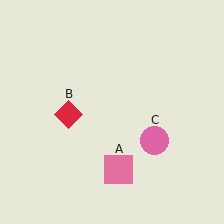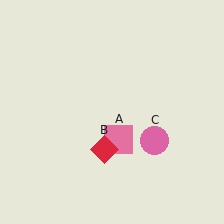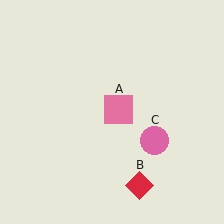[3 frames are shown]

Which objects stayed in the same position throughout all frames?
Pink circle (object C) remained stationary.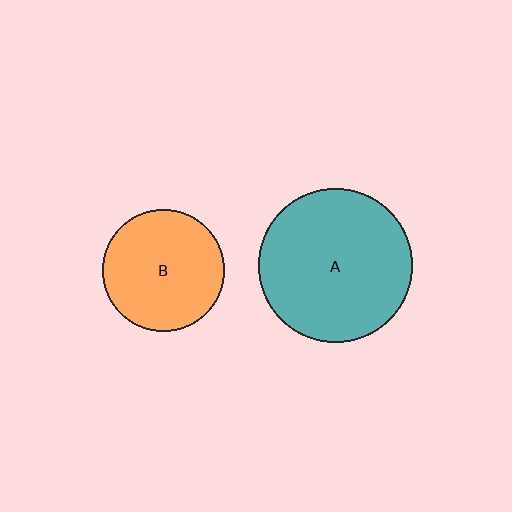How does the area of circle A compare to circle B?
Approximately 1.6 times.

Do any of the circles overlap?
No, none of the circles overlap.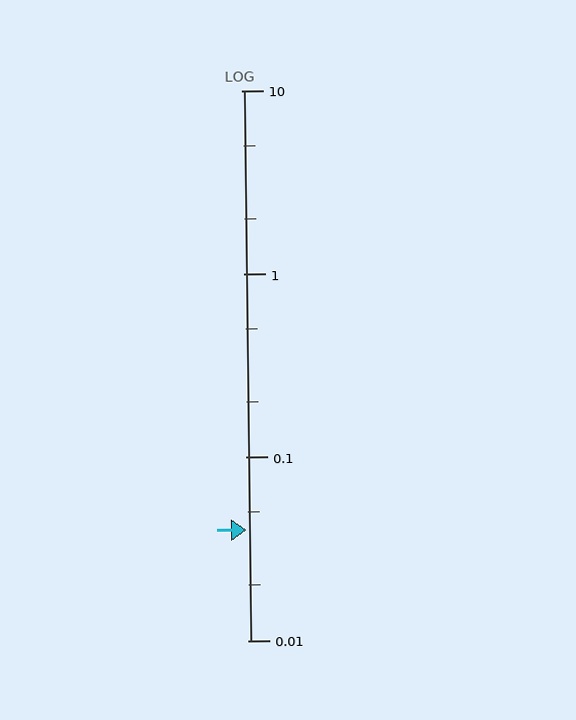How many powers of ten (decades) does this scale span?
The scale spans 3 decades, from 0.01 to 10.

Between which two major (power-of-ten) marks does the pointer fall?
The pointer is between 0.01 and 0.1.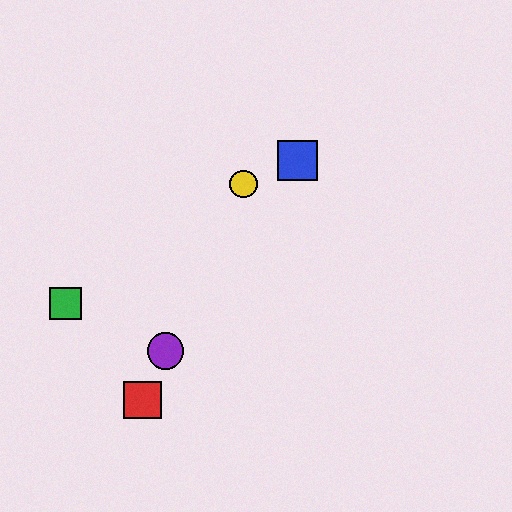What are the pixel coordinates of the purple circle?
The purple circle is at (166, 351).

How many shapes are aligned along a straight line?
3 shapes (the red square, the yellow circle, the purple circle) are aligned along a straight line.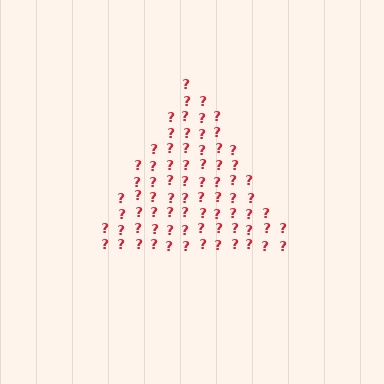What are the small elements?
The small elements are question marks.